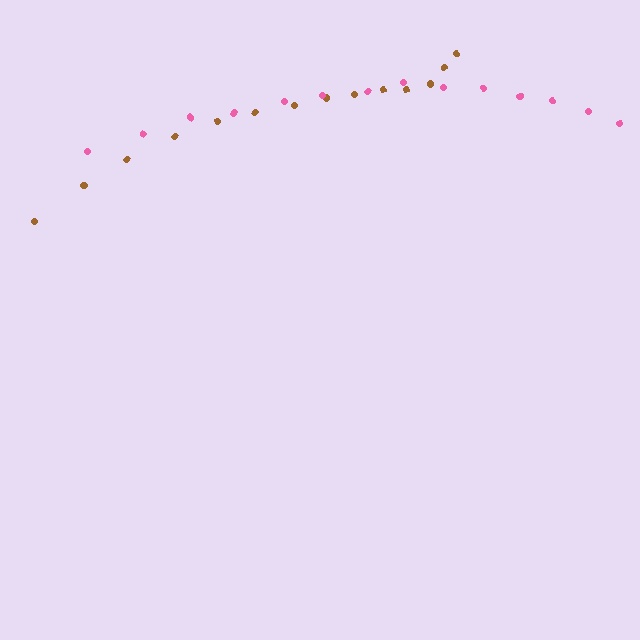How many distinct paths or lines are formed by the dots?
There are 2 distinct paths.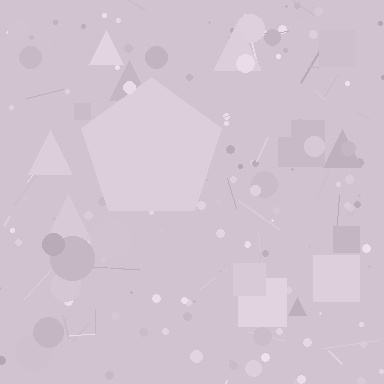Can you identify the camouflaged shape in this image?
The camouflaged shape is a pentagon.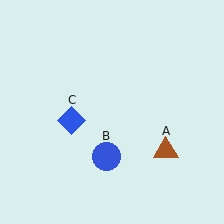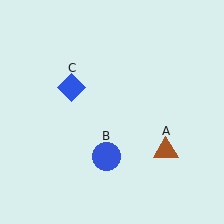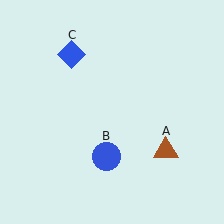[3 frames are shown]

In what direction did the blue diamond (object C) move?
The blue diamond (object C) moved up.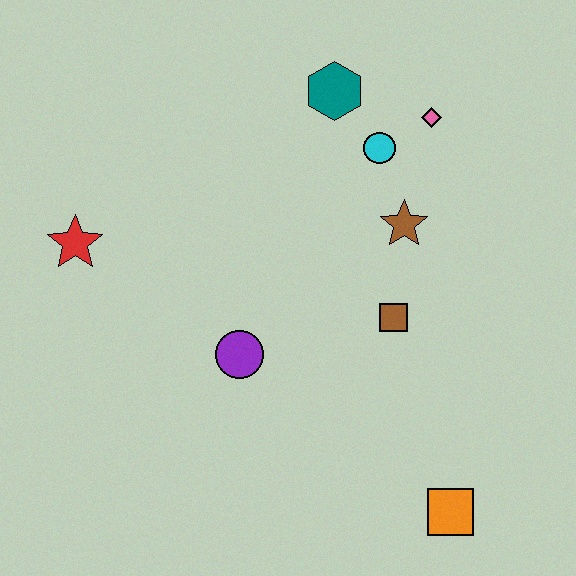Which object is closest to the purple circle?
The brown square is closest to the purple circle.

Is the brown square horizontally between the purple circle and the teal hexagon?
No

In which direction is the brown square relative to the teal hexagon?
The brown square is below the teal hexagon.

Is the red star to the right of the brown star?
No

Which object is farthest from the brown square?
The red star is farthest from the brown square.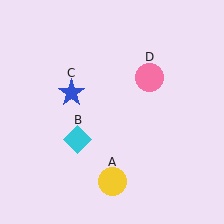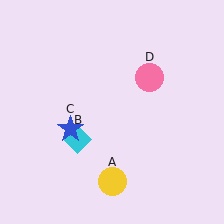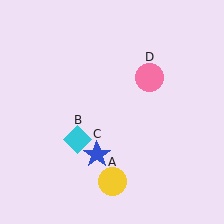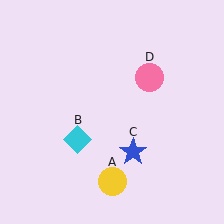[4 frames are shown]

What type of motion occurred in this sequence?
The blue star (object C) rotated counterclockwise around the center of the scene.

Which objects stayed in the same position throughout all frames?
Yellow circle (object A) and cyan diamond (object B) and pink circle (object D) remained stationary.